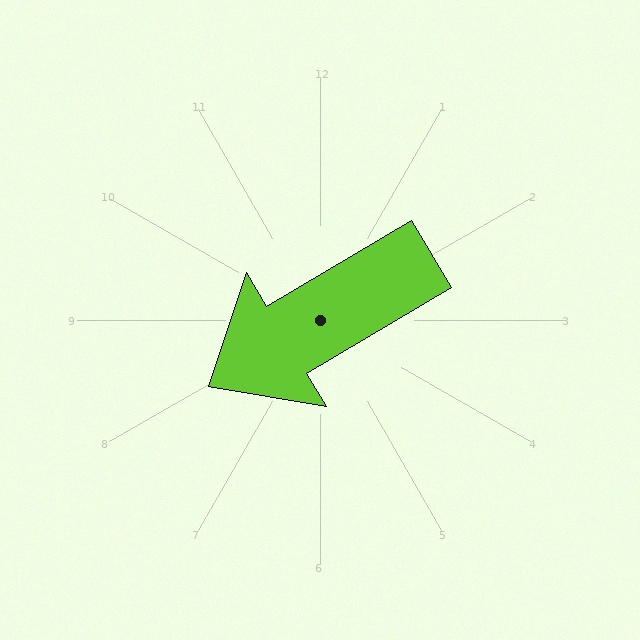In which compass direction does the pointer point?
Southwest.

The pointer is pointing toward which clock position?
Roughly 8 o'clock.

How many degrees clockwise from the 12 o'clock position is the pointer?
Approximately 239 degrees.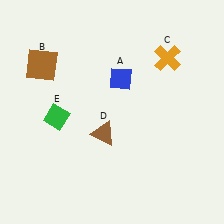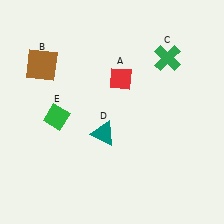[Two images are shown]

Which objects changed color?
A changed from blue to red. C changed from orange to green. D changed from brown to teal.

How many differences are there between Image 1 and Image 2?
There are 3 differences between the two images.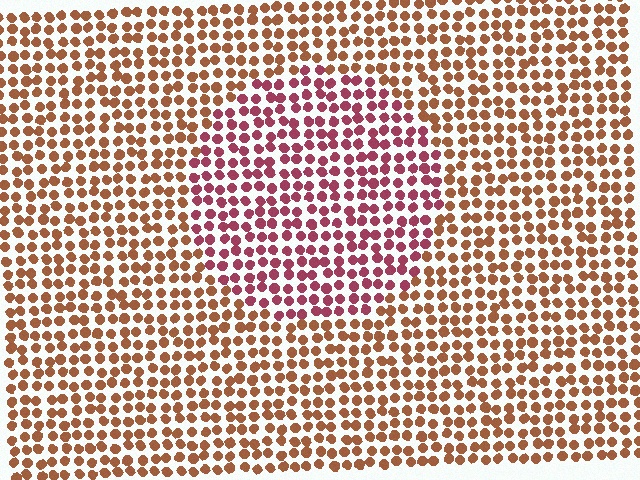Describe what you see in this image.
The image is filled with small brown elements in a uniform arrangement. A circle-shaped region is visible where the elements are tinted to a slightly different hue, forming a subtle color boundary.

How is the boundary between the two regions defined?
The boundary is defined purely by a slight shift in hue (about 40 degrees). Spacing, size, and orientation are identical on both sides.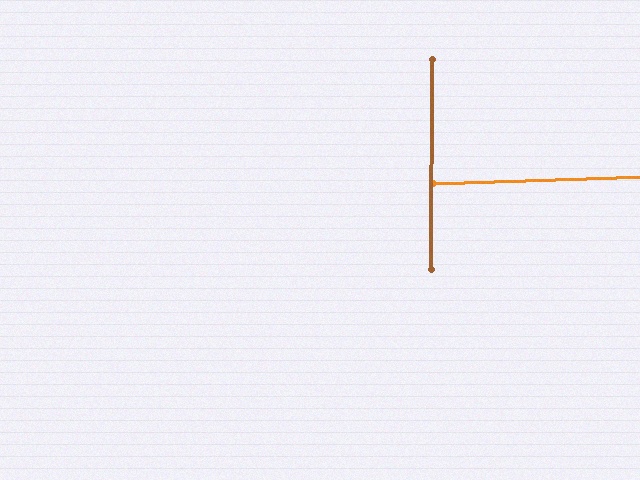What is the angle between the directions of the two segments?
Approximately 88 degrees.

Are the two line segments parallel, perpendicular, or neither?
Perpendicular — they meet at approximately 88°.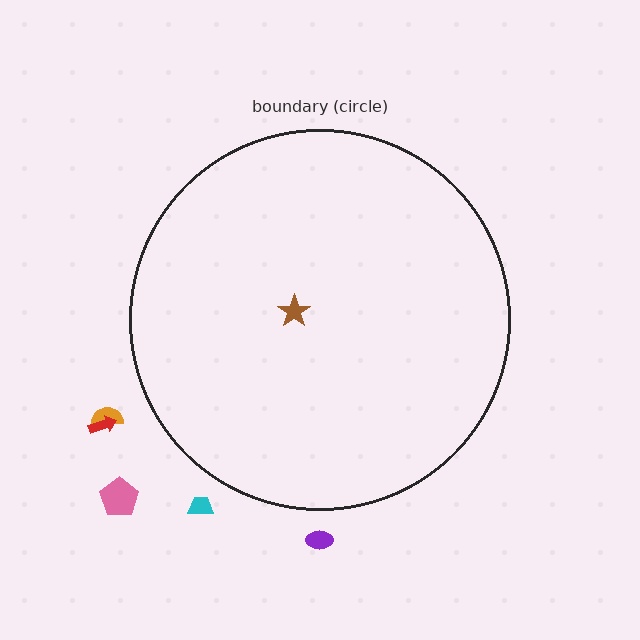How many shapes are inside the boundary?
1 inside, 5 outside.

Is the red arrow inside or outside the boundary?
Outside.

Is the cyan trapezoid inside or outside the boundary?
Outside.